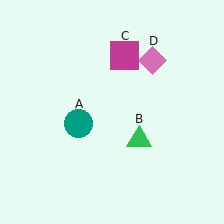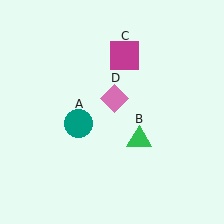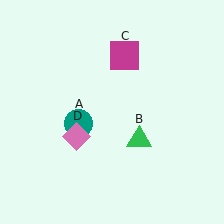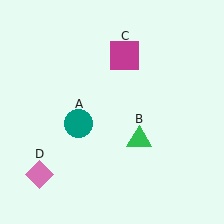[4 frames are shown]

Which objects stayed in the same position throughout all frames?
Teal circle (object A) and green triangle (object B) and magenta square (object C) remained stationary.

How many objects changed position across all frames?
1 object changed position: pink diamond (object D).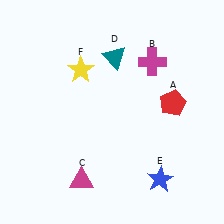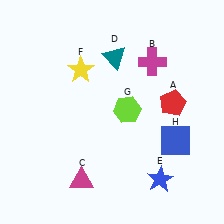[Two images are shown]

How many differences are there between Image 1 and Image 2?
There are 2 differences between the two images.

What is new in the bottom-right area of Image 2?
A blue square (H) was added in the bottom-right area of Image 2.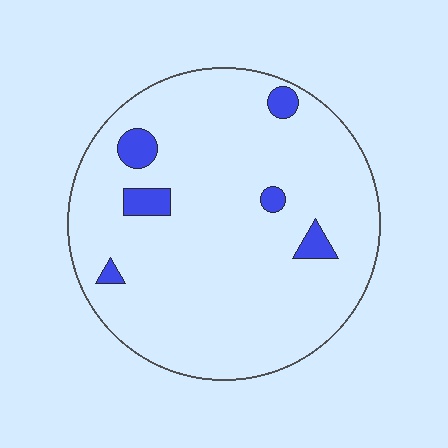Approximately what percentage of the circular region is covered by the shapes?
Approximately 5%.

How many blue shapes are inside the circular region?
6.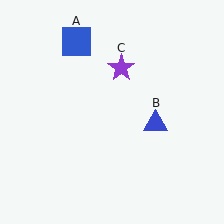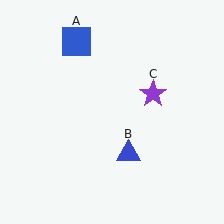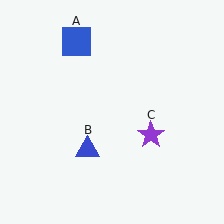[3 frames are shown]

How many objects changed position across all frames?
2 objects changed position: blue triangle (object B), purple star (object C).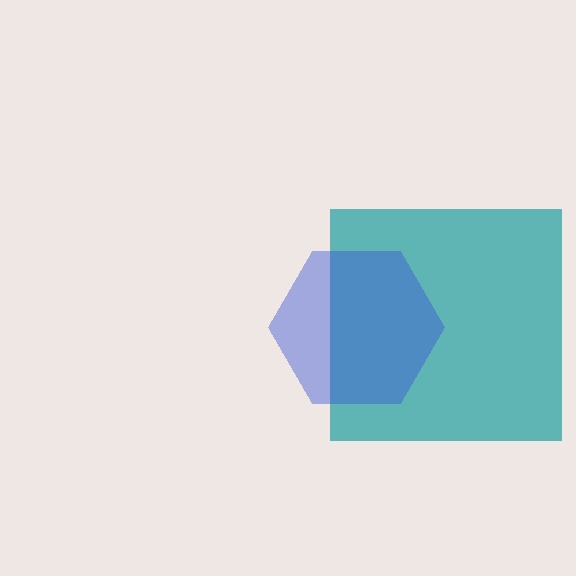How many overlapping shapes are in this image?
There are 2 overlapping shapes in the image.